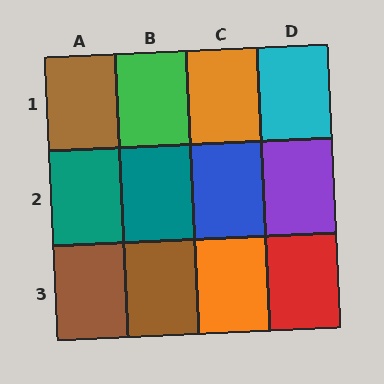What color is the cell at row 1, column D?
Cyan.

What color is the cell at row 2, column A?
Teal.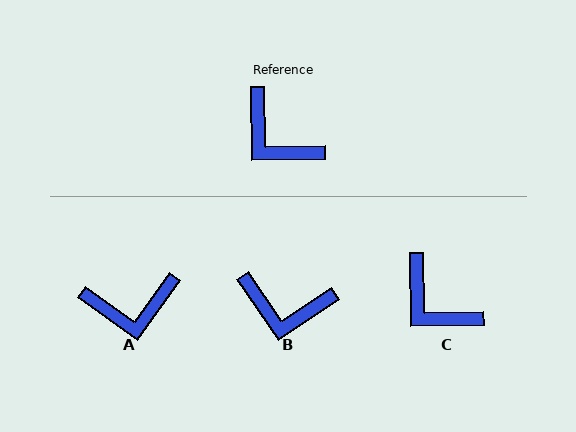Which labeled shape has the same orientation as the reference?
C.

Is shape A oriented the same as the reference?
No, it is off by about 54 degrees.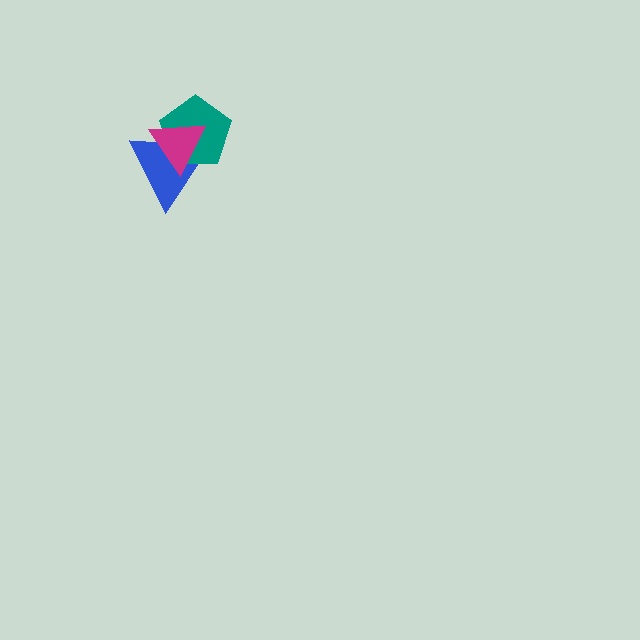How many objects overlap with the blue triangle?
2 objects overlap with the blue triangle.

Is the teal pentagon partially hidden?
Yes, it is partially covered by another shape.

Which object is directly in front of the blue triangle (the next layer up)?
The teal pentagon is directly in front of the blue triangle.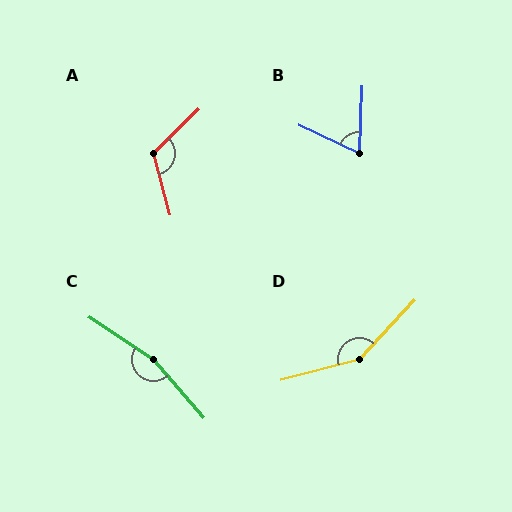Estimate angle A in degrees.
Approximately 120 degrees.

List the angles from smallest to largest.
B (66°), A (120°), D (147°), C (164°).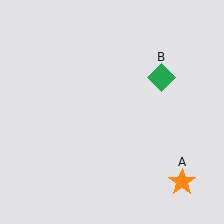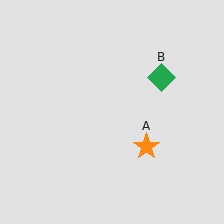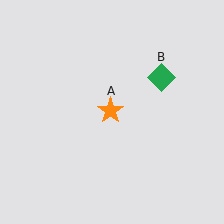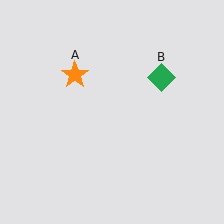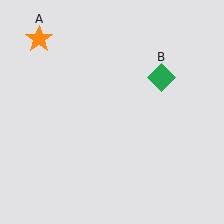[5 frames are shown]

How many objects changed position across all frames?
1 object changed position: orange star (object A).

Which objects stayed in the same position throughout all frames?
Green diamond (object B) remained stationary.